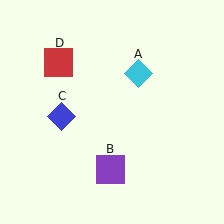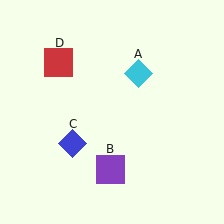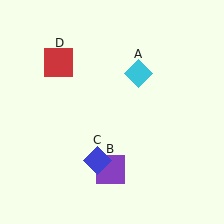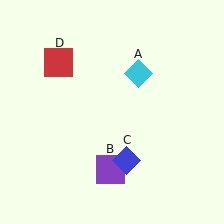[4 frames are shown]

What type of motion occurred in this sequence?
The blue diamond (object C) rotated counterclockwise around the center of the scene.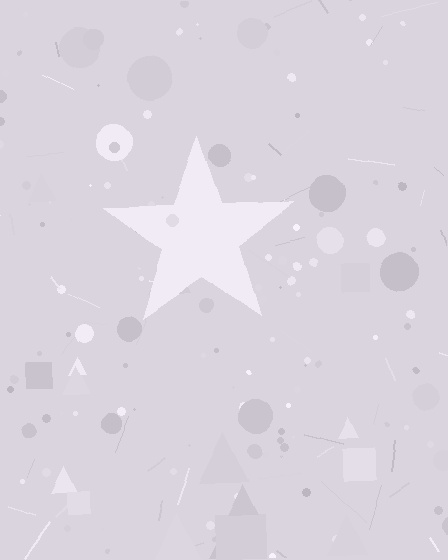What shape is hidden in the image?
A star is hidden in the image.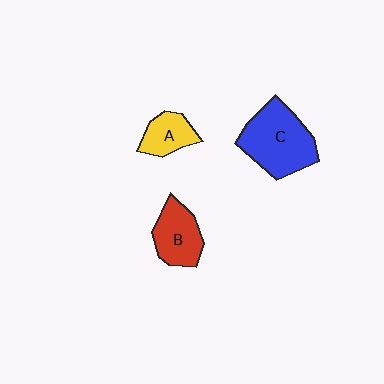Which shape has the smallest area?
Shape A (yellow).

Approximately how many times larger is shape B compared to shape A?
Approximately 1.4 times.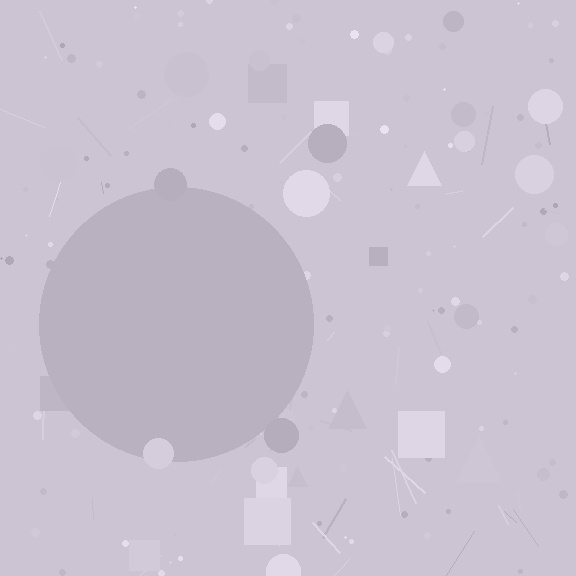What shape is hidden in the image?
A circle is hidden in the image.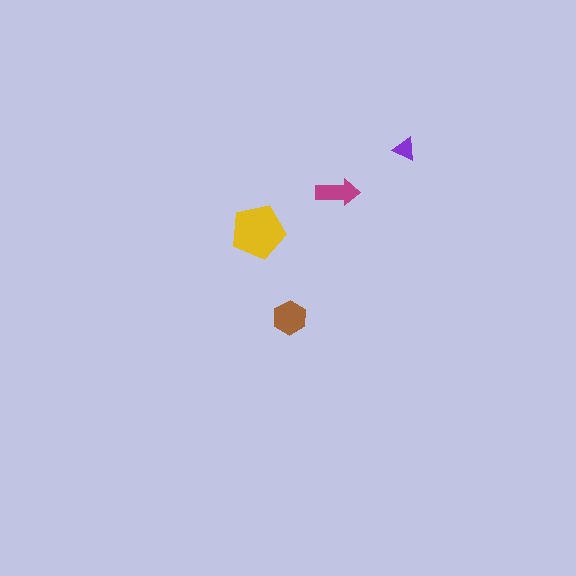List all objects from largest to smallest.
The yellow pentagon, the brown hexagon, the magenta arrow, the purple triangle.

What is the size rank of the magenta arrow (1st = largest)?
3rd.